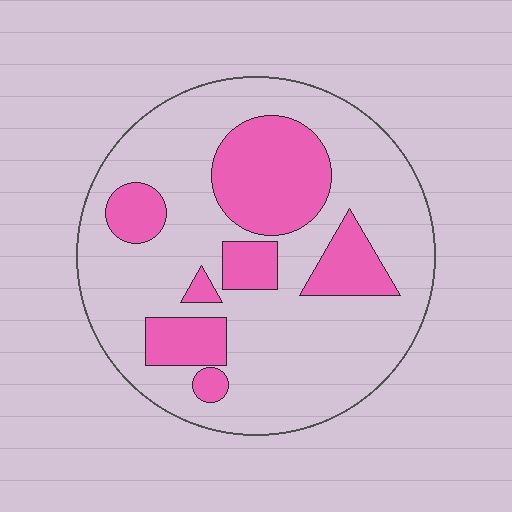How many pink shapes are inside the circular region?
7.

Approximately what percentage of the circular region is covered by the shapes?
Approximately 25%.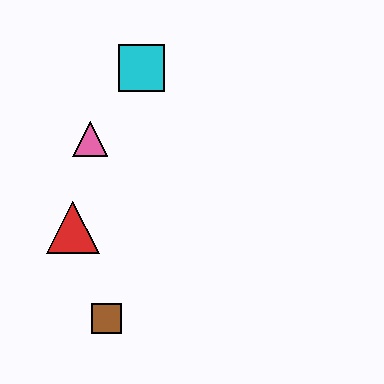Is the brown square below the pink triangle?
Yes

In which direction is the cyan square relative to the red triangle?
The cyan square is above the red triangle.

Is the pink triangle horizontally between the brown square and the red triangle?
Yes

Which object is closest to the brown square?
The red triangle is closest to the brown square.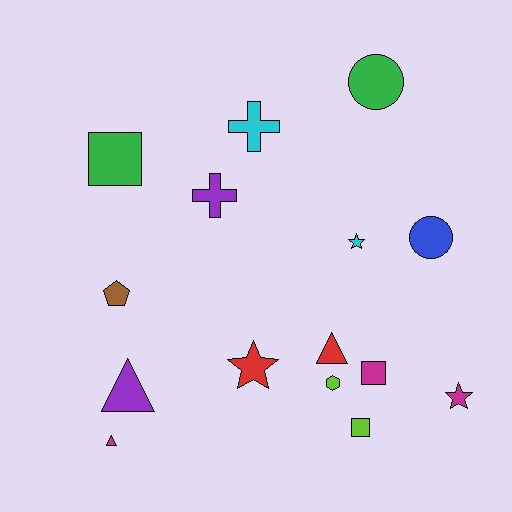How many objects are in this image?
There are 15 objects.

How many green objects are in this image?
There are 2 green objects.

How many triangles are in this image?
There are 3 triangles.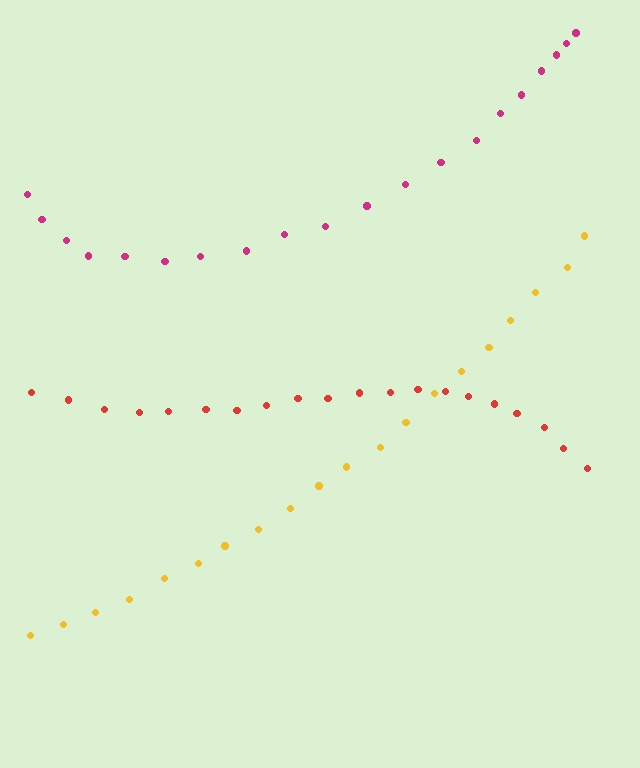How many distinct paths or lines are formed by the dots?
There are 3 distinct paths.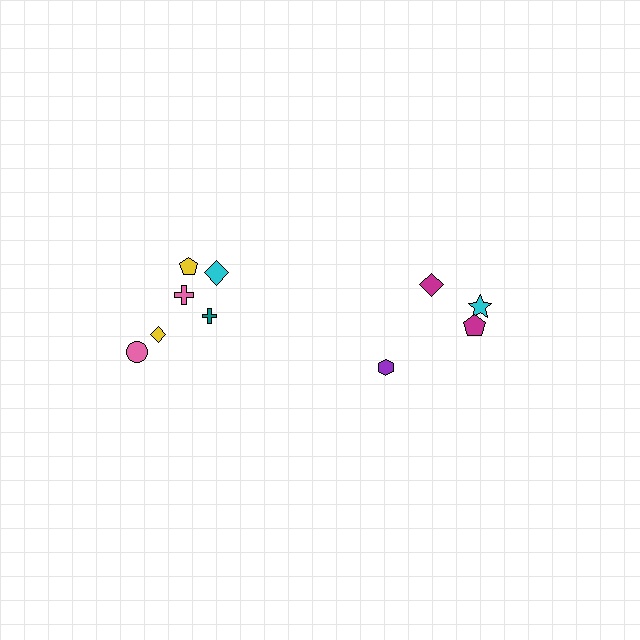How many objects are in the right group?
There are 4 objects.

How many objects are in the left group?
There are 6 objects.